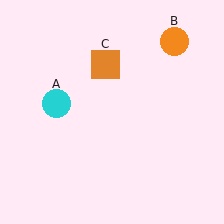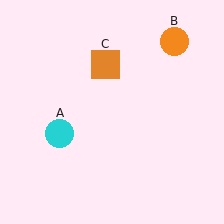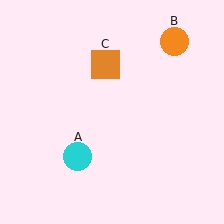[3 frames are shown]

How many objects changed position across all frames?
1 object changed position: cyan circle (object A).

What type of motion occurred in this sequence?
The cyan circle (object A) rotated counterclockwise around the center of the scene.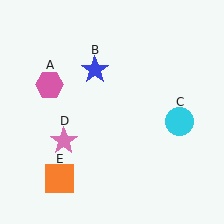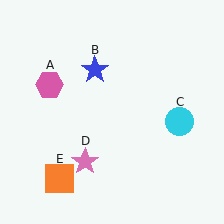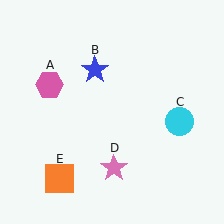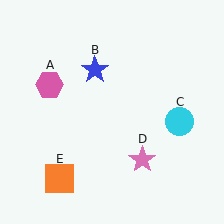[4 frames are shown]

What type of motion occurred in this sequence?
The pink star (object D) rotated counterclockwise around the center of the scene.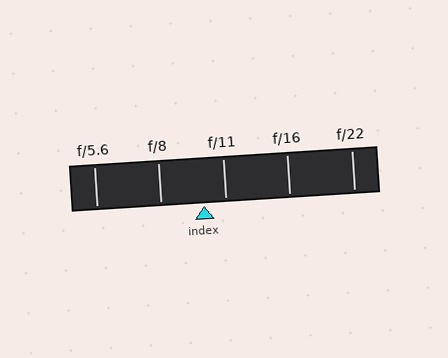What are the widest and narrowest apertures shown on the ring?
The widest aperture shown is f/5.6 and the narrowest is f/22.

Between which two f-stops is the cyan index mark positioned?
The index mark is between f/8 and f/11.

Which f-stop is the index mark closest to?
The index mark is closest to f/11.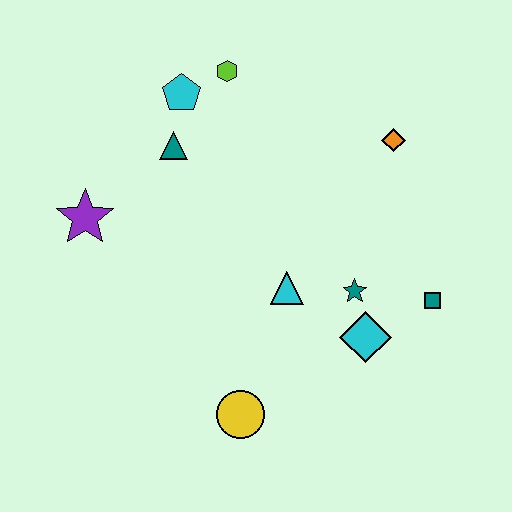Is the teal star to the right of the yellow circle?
Yes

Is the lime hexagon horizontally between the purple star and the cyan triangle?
Yes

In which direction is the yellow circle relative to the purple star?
The yellow circle is below the purple star.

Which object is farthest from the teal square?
The purple star is farthest from the teal square.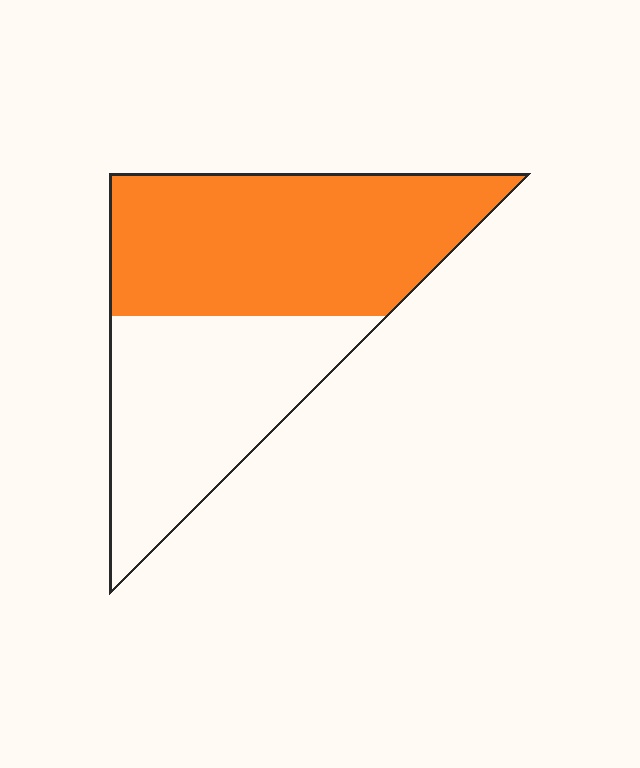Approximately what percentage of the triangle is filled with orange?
Approximately 55%.